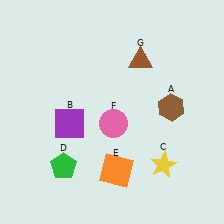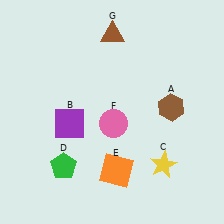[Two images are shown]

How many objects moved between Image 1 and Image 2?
1 object moved between the two images.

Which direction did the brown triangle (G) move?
The brown triangle (G) moved left.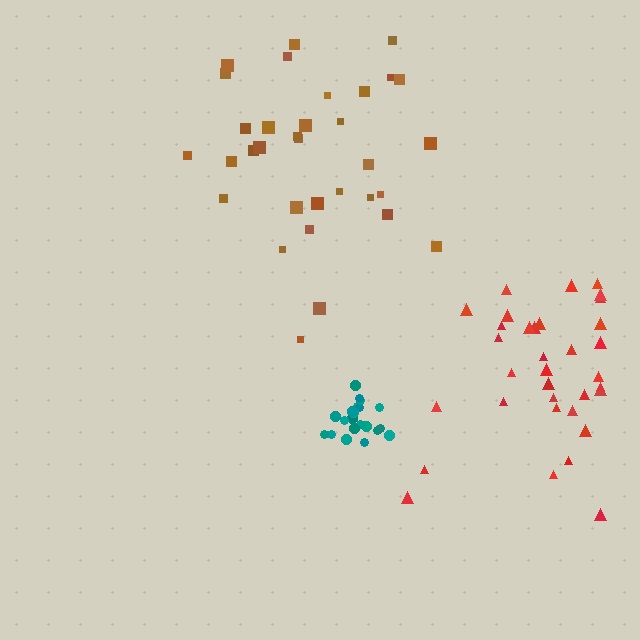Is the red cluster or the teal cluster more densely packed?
Teal.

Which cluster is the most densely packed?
Teal.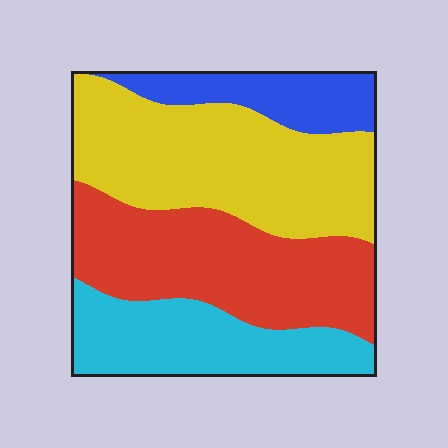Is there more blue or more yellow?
Yellow.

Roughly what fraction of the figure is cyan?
Cyan covers roughly 20% of the figure.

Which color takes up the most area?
Yellow, at roughly 35%.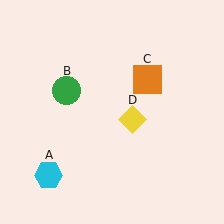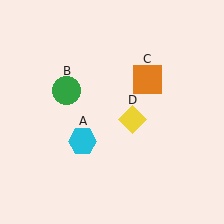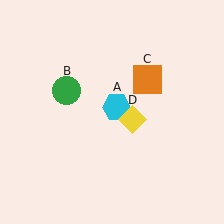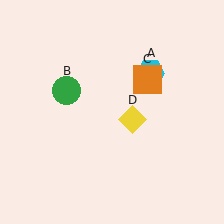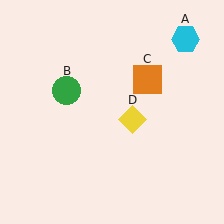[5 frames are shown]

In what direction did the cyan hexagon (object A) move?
The cyan hexagon (object A) moved up and to the right.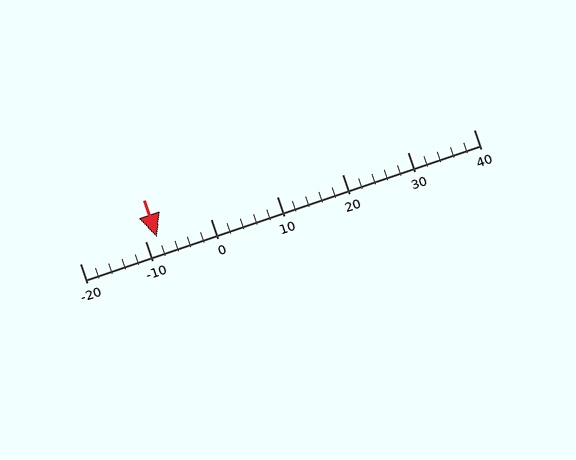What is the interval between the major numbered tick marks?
The major tick marks are spaced 10 units apart.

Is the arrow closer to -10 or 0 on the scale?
The arrow is closer to -10.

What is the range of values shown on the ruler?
The ruler shows values from -20 to 40.